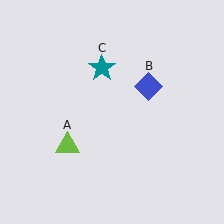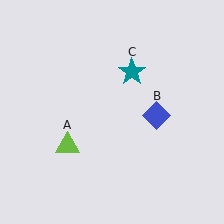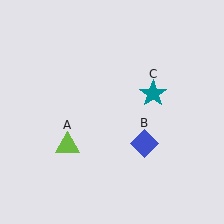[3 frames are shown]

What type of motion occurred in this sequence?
The blue diamond (object B), teal star (object C) rotated clockwise around the center of the scene.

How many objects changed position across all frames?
2 objects changed position: blue diamond (object B), teal star (object C).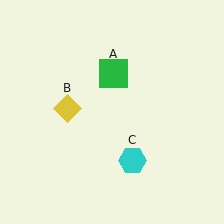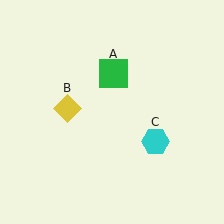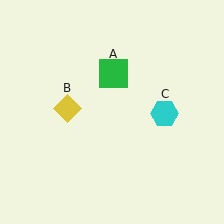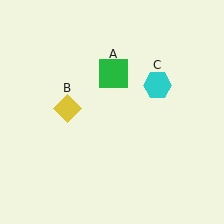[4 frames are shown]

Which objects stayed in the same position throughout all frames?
Green square (object A) and yellow diamond (object B) remained stationary.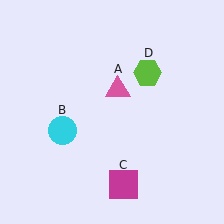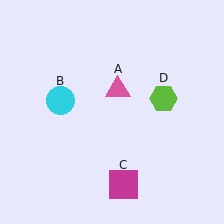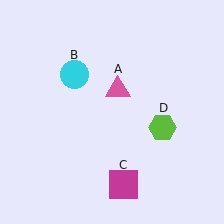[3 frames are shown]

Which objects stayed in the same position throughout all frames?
Pink triangle (object A) and magenta square (object C) remained stationary.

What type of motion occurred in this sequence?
The cyan circle (object B), lime hexagon (object D) rotated clockwise around the center of the scene.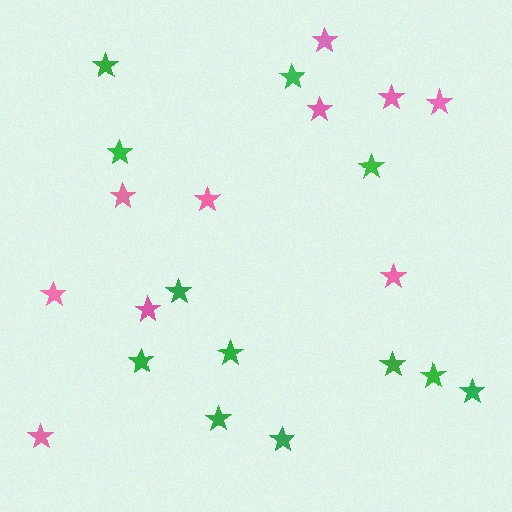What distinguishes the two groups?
There are 2 groups: one group of green stars (12) and one group of pink stars (10).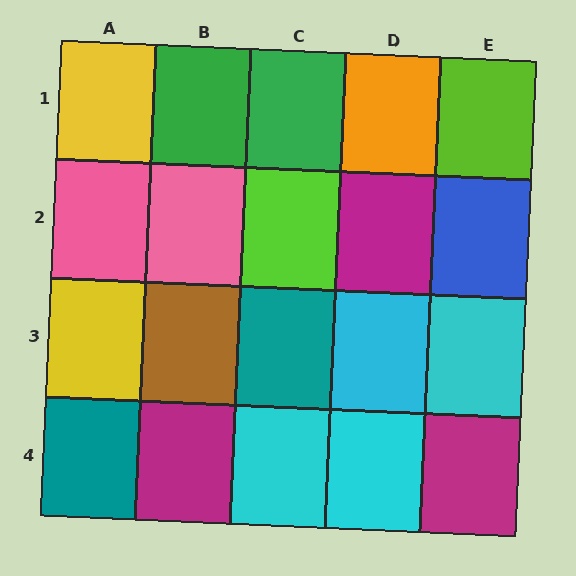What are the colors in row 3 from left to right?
Yellow, brown, teal, cyan, cyan.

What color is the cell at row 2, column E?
Blue.